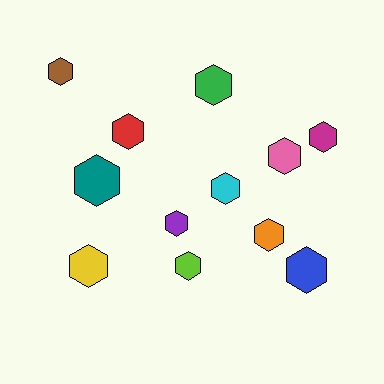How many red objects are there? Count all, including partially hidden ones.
There is 1 red object.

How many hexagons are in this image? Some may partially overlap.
There are 12 hexagons.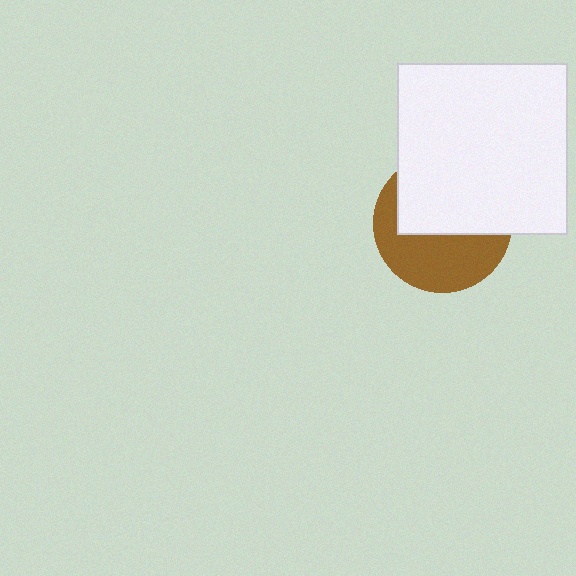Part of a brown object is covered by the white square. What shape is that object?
It is a circle.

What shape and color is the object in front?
The object in front is a white square.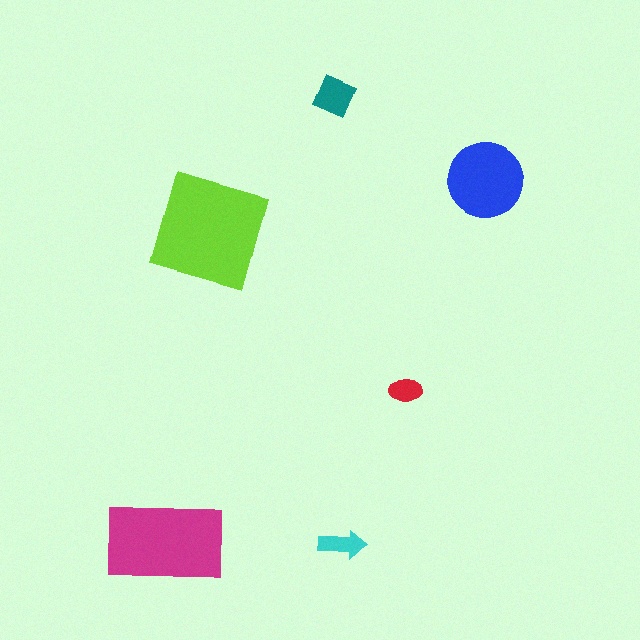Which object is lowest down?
The magenta rectangle is bottommost.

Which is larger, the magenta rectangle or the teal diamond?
The magenta rectangle.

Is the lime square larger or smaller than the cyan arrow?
Larger.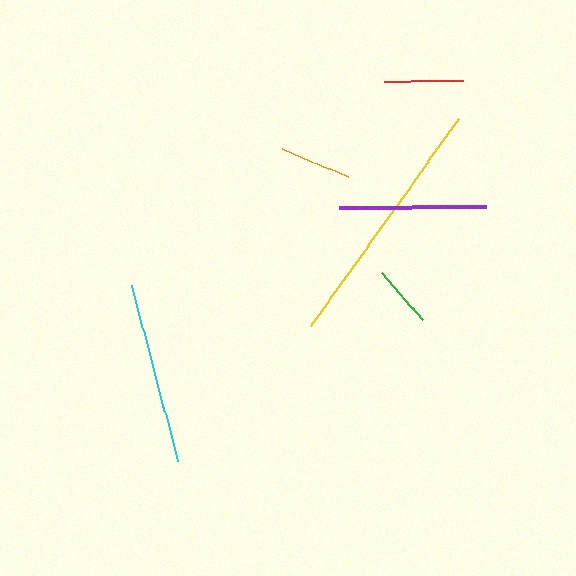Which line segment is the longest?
The yellow line is the longest at approximately 254 pixels.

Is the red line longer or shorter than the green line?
The red line is longer than the green line.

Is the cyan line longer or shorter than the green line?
The cyan line is longer than the green line.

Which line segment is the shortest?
The green line is the shortest at approximately 63 pixels.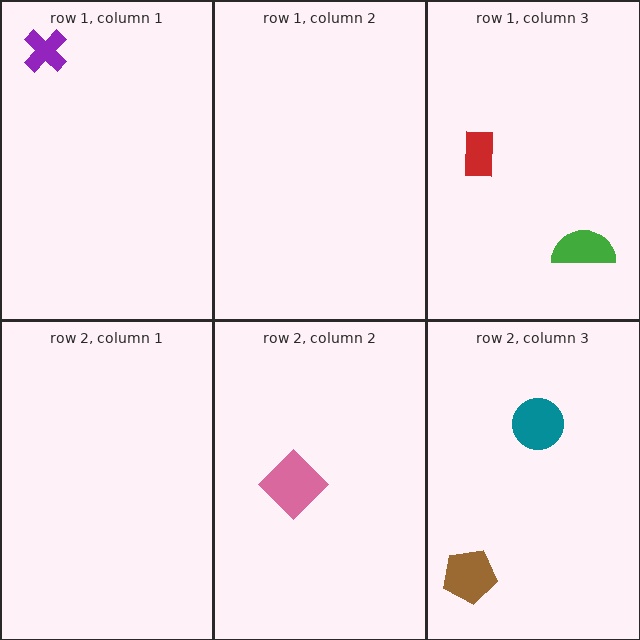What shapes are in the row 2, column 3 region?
The teal circle, the brown pentagon.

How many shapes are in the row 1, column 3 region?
2.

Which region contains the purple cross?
The row 1, column 1 region.